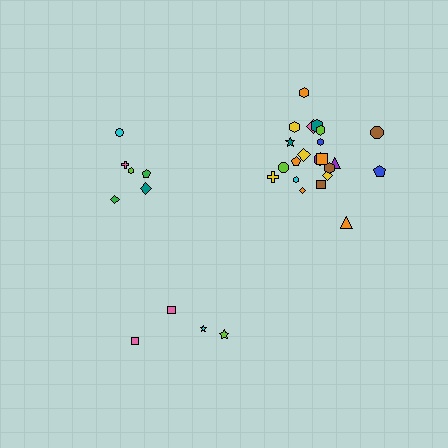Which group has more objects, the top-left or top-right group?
The top-right group.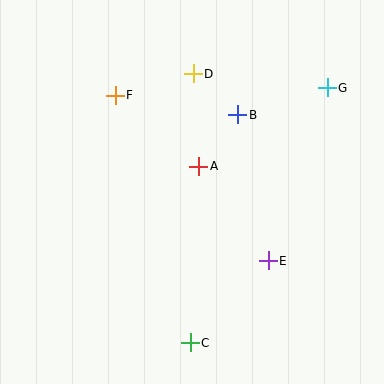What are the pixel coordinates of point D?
Point D is at (193, 74).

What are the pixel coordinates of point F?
Point F is at (115, 95).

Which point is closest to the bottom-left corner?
Point C is closest to the bottom-left corner.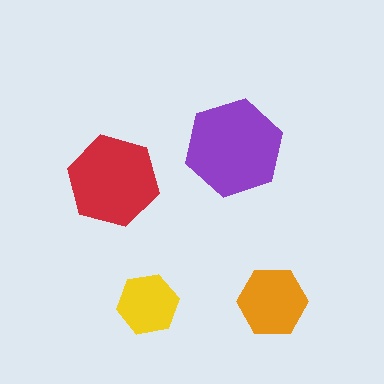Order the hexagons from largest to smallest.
the purple one, the red one, the orange one, the yellow one.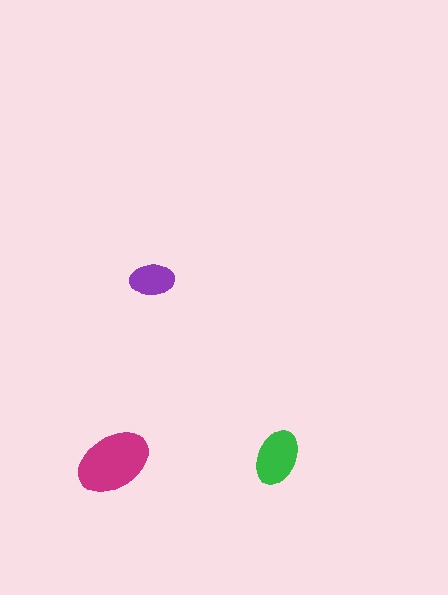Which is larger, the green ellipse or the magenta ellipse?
The magenta one.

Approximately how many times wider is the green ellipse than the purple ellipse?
About 1.5 times wider.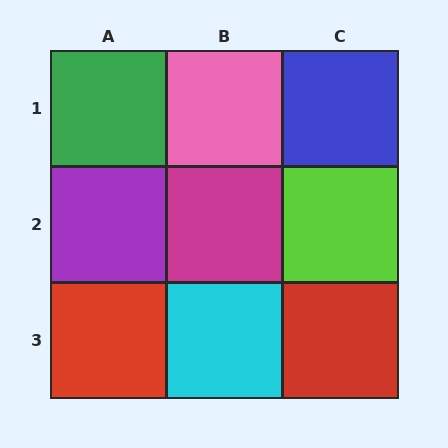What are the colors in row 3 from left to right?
Red, cyan, red.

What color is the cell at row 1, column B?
Pink.